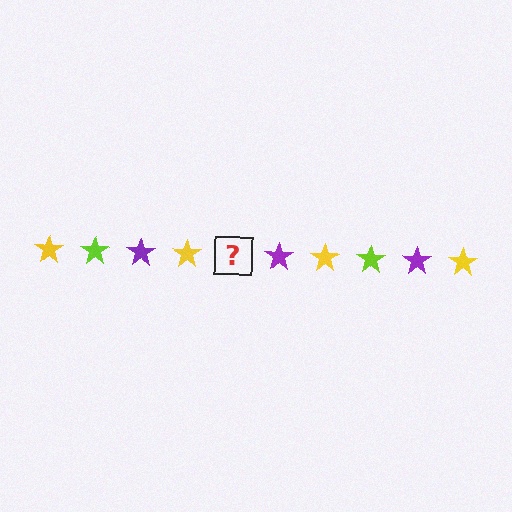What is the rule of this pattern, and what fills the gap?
The rule is that the pattern cycles through yellow, lime, purple stars. The gap should be filled with a lime star.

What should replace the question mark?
The question mark should be replaced with a lime star.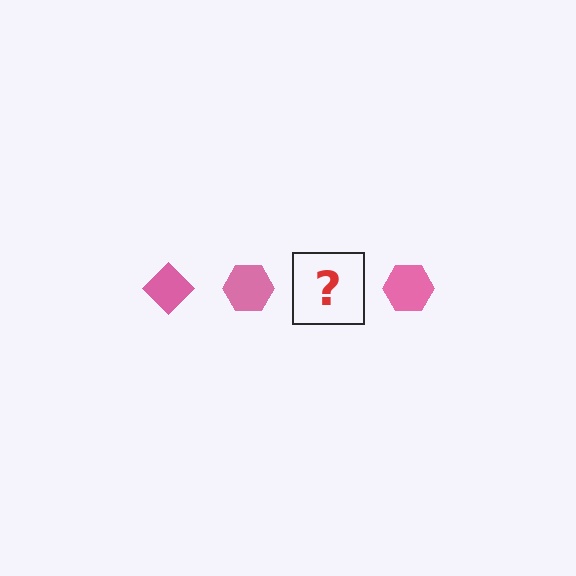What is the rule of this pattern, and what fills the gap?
The rule is that the pattern cycles through diamond, hexagon shapes in pink. The gap should be filled with a pink diamond.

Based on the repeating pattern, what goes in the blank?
The blank should be a pink diamond.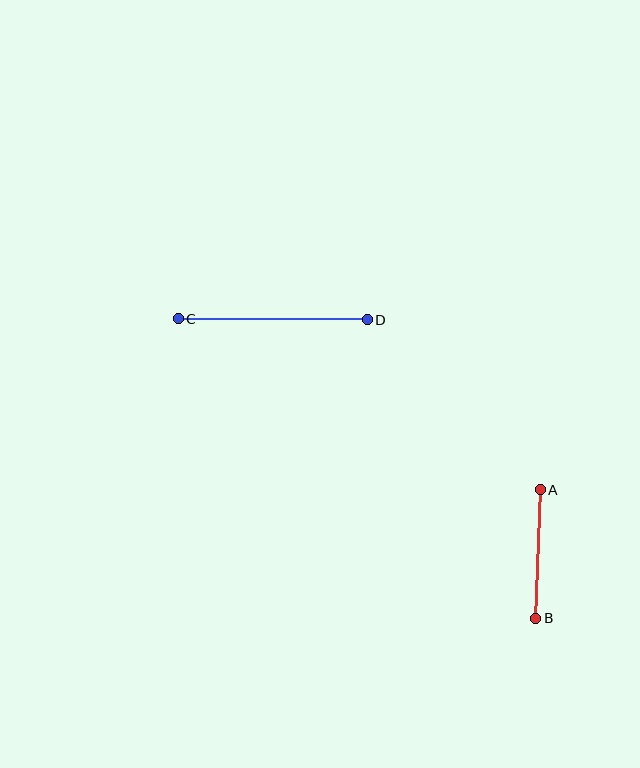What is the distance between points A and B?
The distance is approximately 128 pixels.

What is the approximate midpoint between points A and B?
The midpoint is at approximately (538, 554) pixels.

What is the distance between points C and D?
The distance is approximately 189 pixels.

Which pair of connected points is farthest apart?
Points C and D are farthest apart.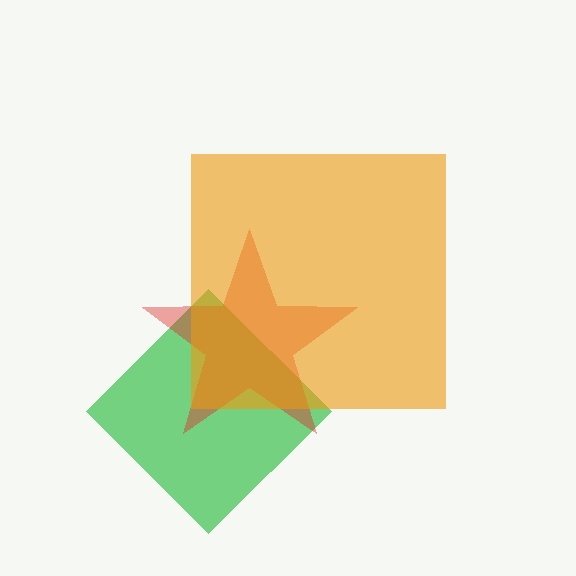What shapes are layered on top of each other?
The layered shapes are: a green diamond, a red star, an orange square.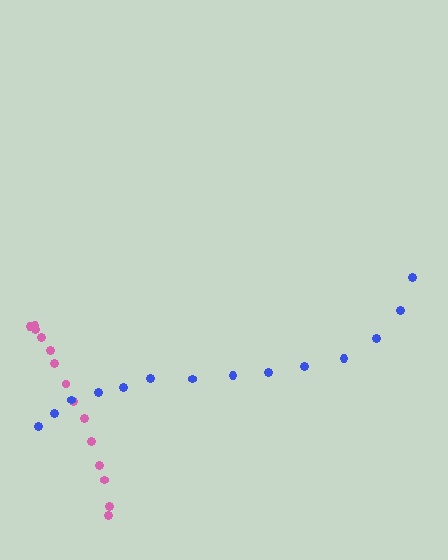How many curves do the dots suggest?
There are 2 distinct paths.